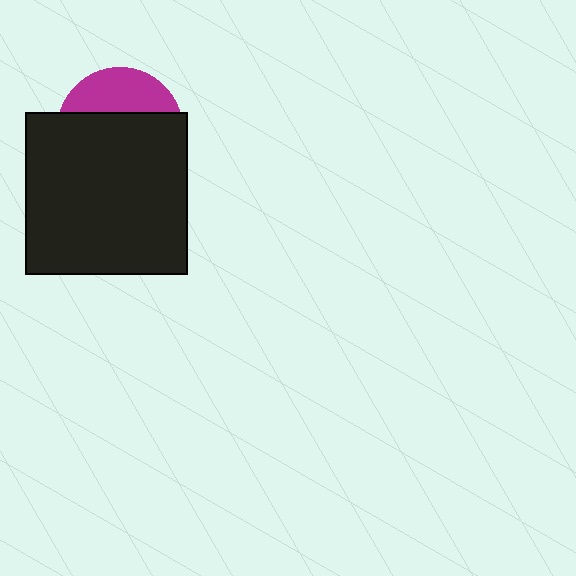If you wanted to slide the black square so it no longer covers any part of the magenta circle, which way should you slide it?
Slide it down — that is the most direct way to separate the two shapes.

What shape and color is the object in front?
The object in front is a black square.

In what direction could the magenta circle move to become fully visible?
The magenta circle could move up. That would shift it out from behind the black square entirely.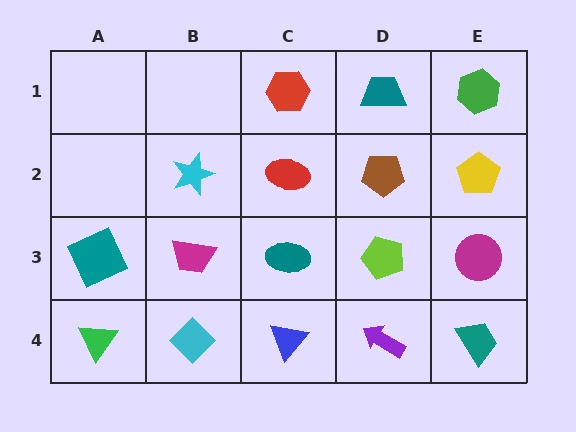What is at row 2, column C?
A red ellipse.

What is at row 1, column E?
A green hexagon.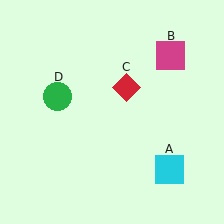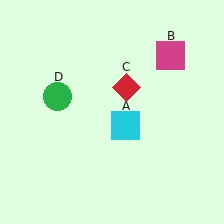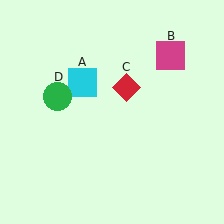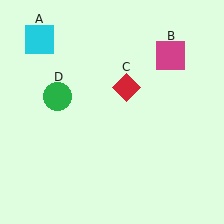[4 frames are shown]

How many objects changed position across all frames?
1 object changed position: cyan square (object A).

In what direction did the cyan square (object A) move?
The cyan square (object A) moved up and to the left.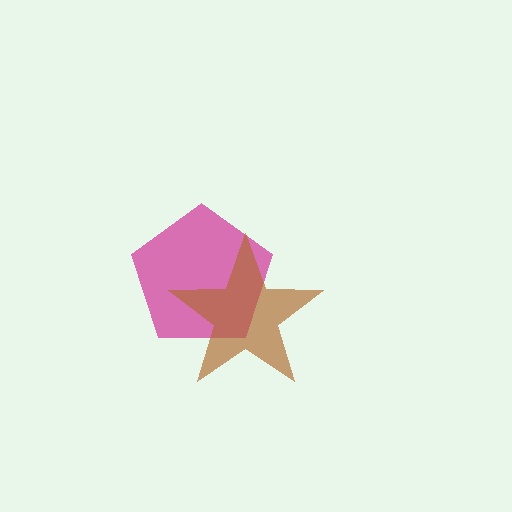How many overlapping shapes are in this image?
There are 2 overlapping shapes in the image.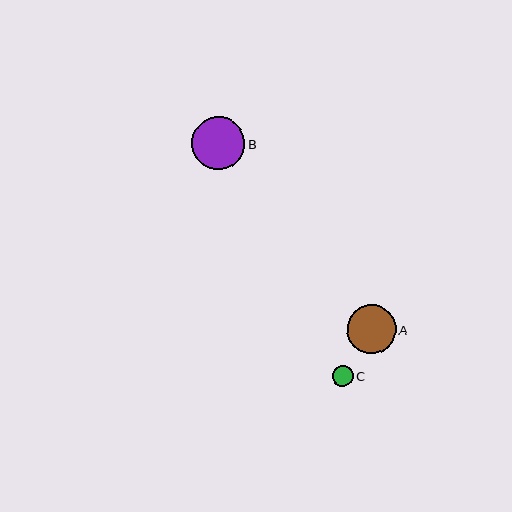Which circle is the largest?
Circle B is the largest with a size of approximately 53 pixels.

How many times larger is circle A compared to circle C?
Circle A is approximately 2.3 times the size of circle C.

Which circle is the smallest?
Circle C is the smallest with a size of approximately 21 pixels.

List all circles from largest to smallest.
From largest to smallest: B, A, C.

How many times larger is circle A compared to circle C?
Circle A is approximately 2.3 times the size of circle C.